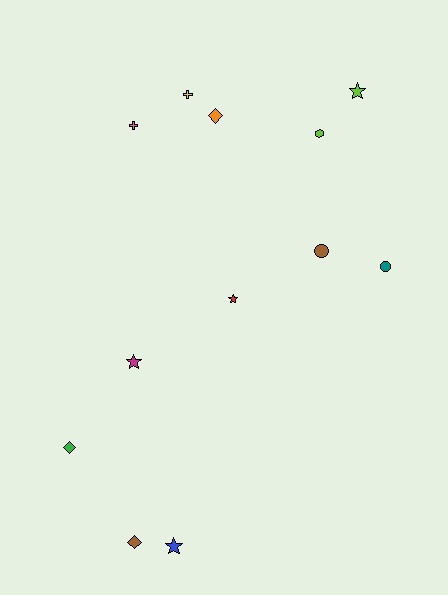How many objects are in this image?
There are 12 objects.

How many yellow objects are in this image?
There is 1 yellow object.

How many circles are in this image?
There are 2 circles.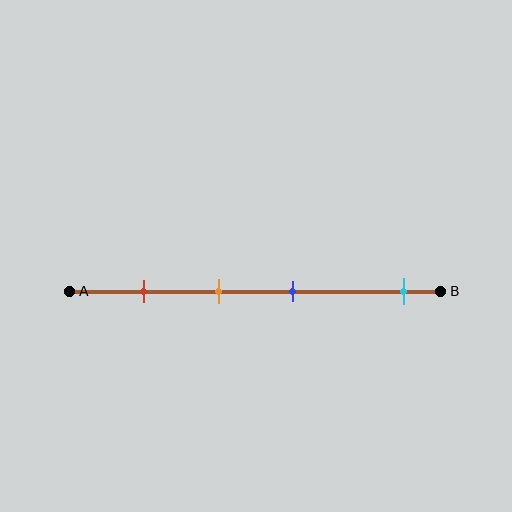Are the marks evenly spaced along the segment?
No, the marks are not evenly spaced.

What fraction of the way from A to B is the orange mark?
The orange mark is approximately 40% (0.4) of the way from A to B.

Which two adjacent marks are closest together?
The orange and blue marks are the closest adjacent pair.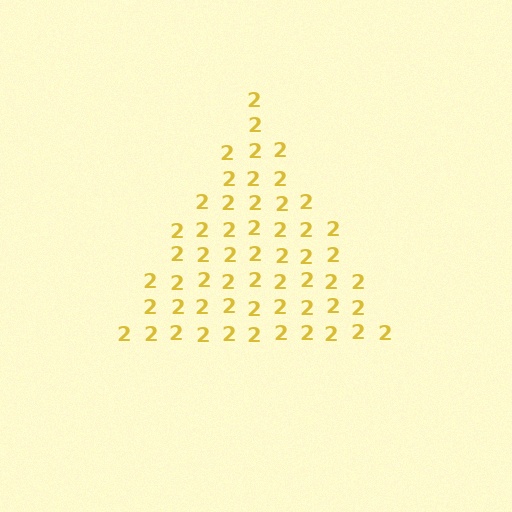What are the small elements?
The small elements are digit 2's.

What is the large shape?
The large shape is a triangle.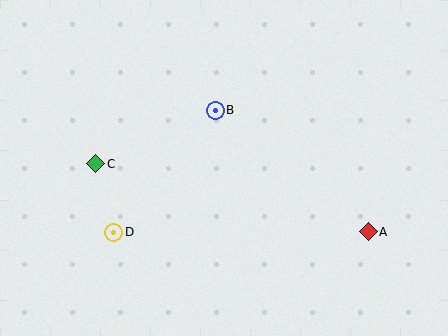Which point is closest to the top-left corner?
Point C is closest to the top-left corner.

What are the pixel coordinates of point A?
Point A is at (368, 232).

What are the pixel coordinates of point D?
Point D is at (114, 232).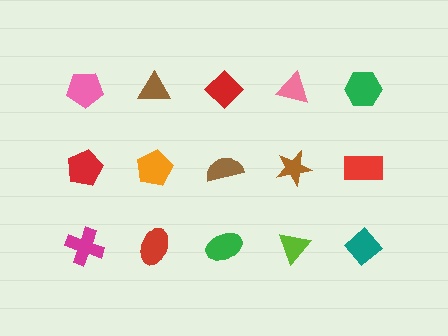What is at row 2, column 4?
A brown star.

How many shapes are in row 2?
5 shapes.